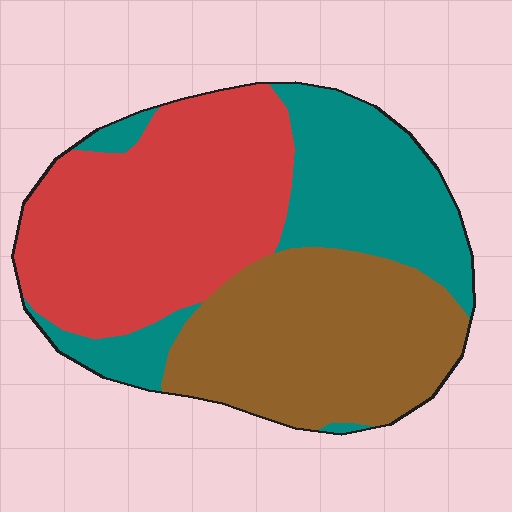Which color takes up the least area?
Teal, at roughly 25%.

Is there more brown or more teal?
Brown.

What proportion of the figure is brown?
Brown takes up between a quarter and a half of the figure.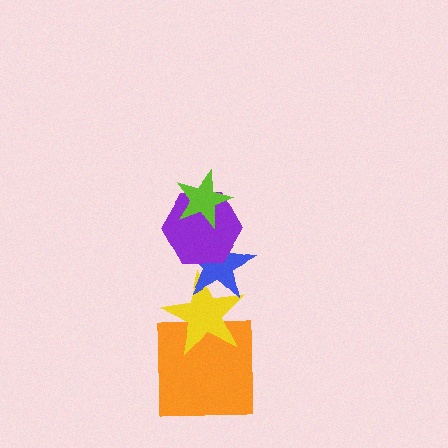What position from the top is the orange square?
The orange square is 5th from the top.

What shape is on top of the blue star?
The purple hexagon is on top of the blue star.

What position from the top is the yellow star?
The yellow star is 4th from the top.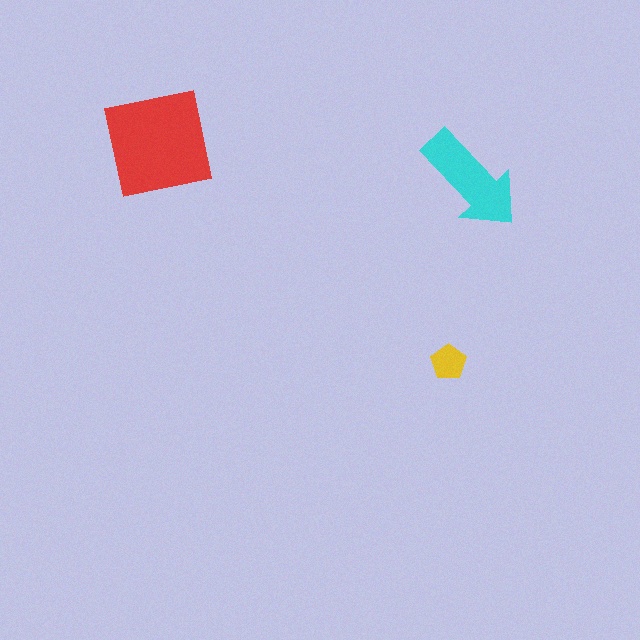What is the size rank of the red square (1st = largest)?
1st.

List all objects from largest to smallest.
The red square, the cyan arrow, the yellow pentagon.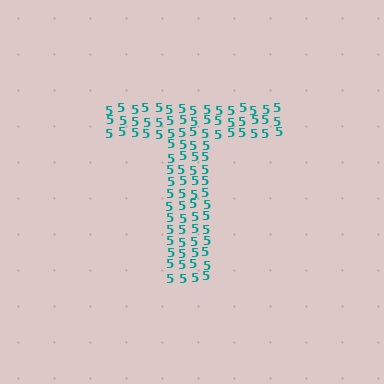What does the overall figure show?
The overall figure shows the letter T.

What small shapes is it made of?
It is made of small digit 5's.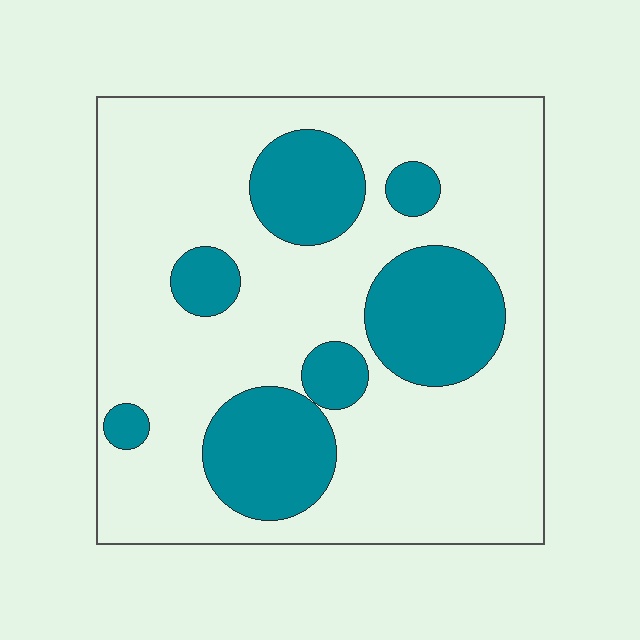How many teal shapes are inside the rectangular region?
7.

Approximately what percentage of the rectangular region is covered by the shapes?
Approximately 25%.